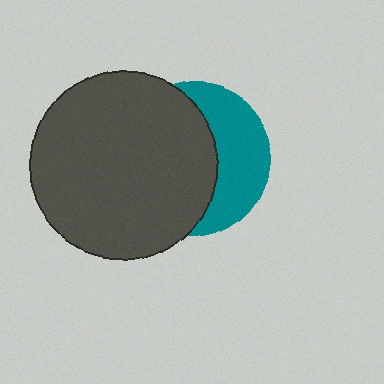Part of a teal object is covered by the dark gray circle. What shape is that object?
It is a circle.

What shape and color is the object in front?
The object in front is a dark gray circle.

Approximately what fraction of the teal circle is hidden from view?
Roughly 60% of the teal circle is hidden behind the dark gray circle.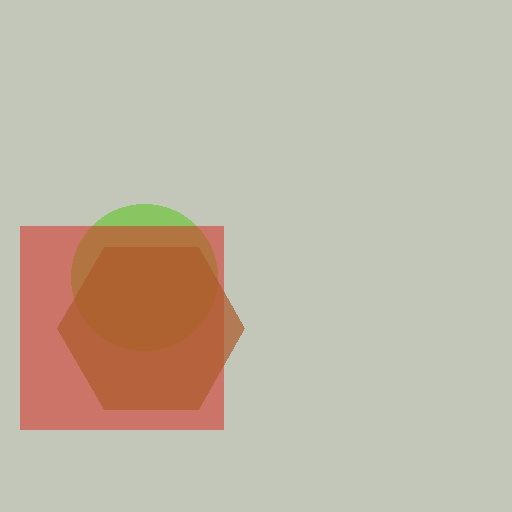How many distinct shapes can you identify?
There are 3 distinct shapes: a lime circle, a red square, a brown hexagon.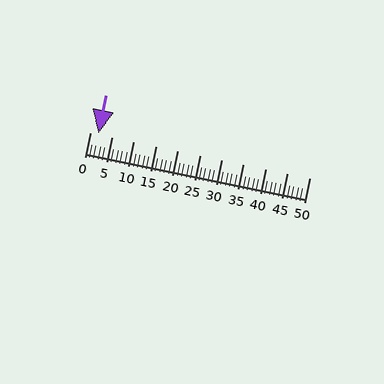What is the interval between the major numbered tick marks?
The major tick marks are spaced 5 units apart.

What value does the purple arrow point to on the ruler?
The purple arrow points to approximately 2.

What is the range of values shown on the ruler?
The ruler shows values from 0 to 50.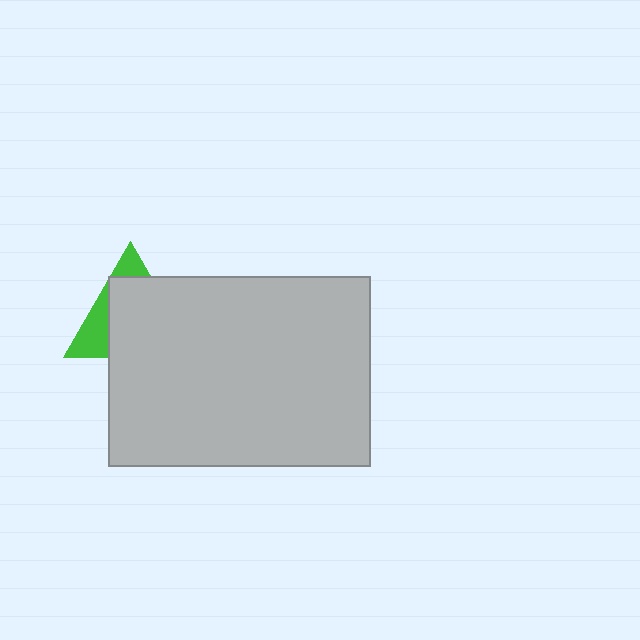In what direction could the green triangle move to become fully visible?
The green triangle could move toward the upper-left. That would shift it out from behind the light gray rectangle entirely.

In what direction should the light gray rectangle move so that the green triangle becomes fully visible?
The light gray rectangle should move toward the lower-right. That is the shortest direction to clear the overlap and leave the green triangle fully visible.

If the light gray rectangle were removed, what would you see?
You would see the complete green triangle.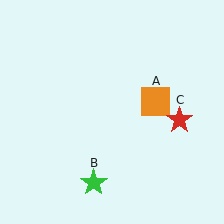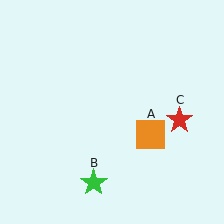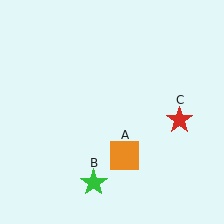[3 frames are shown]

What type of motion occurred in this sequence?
The orange square (object A) rotated clockwise around the center of the scene.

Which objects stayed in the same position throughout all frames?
Green star (object B) and red star (object C) remained stationary.